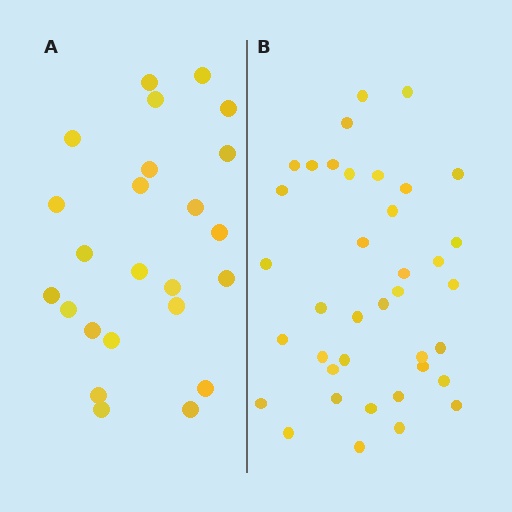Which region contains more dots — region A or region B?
Region B (the right region) has more dots.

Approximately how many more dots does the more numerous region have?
Region B has approximately 15 more dots than region A.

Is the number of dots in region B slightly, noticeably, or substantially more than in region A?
Region B has substantially more. The ratio is roughly 1.6 to 1.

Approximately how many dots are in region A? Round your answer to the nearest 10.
About 20 dots. (The exact count is 24, which rounds to 20.)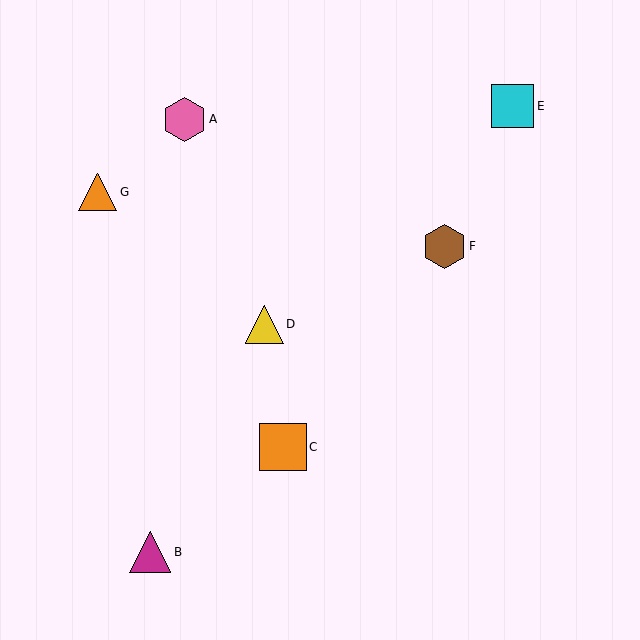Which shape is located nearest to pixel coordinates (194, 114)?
The pink hexagon (labeled A) at (184, 119) is nearest to that location.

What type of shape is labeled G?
Shape G is an orange triangle.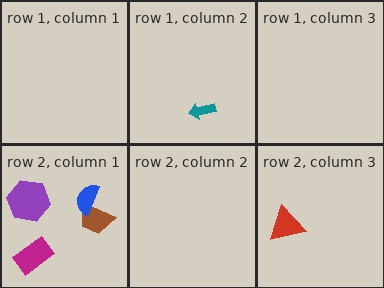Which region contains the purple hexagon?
The row 2, column 1 region.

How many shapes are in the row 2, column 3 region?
1.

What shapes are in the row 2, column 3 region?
The red triangle.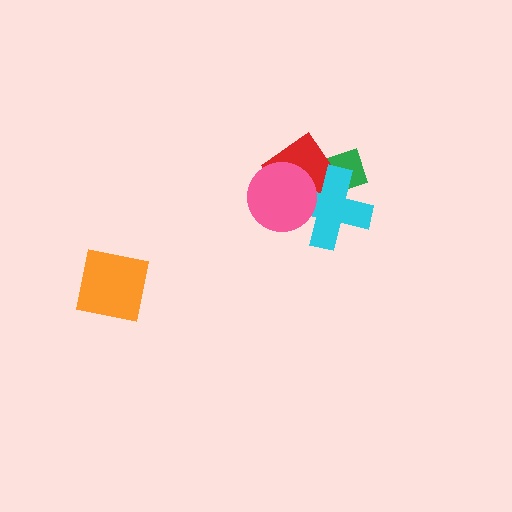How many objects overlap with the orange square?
0 objects overlap with the orange square.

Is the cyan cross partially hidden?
Yes, it is partially covered by another shape.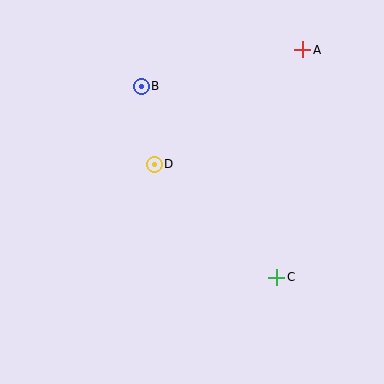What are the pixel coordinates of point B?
Point B is at (141, 86).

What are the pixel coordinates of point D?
Point D is at (154, 164).